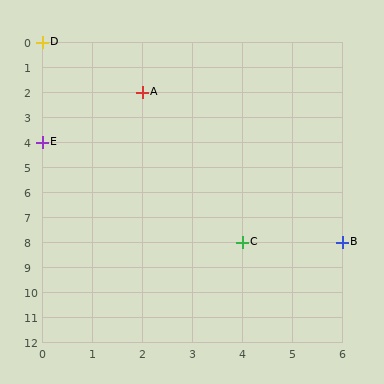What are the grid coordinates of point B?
Point B is at grid coordinates (6, 8).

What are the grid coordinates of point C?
Point C is at grid coordinates (4, 8).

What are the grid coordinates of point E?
Point E is at grid coordinates (0, 4).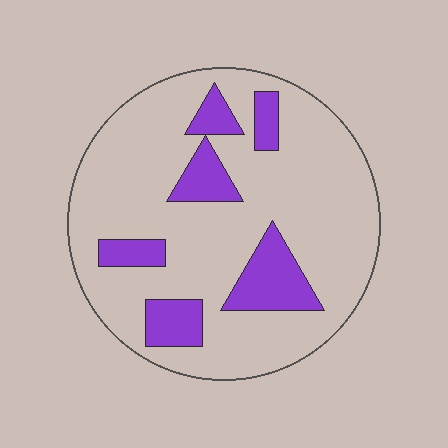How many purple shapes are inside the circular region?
6.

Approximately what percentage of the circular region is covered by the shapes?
Approximately 20%.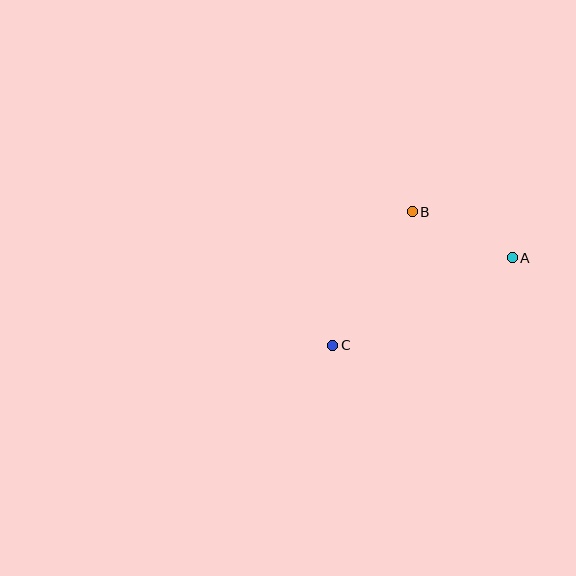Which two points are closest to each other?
Points A and B are closest to each other.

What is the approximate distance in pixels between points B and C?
The distance between B and C is approximately 155 pixels.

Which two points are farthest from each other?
Points A and C are farthest from each other.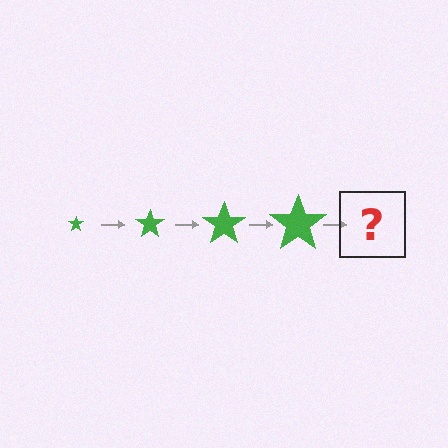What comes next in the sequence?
The next element should be a green star, larger than the previous one.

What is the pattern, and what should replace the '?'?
The pattern is that the star gets progressively larger each step. The '?' should be a green star, larger than the previous one.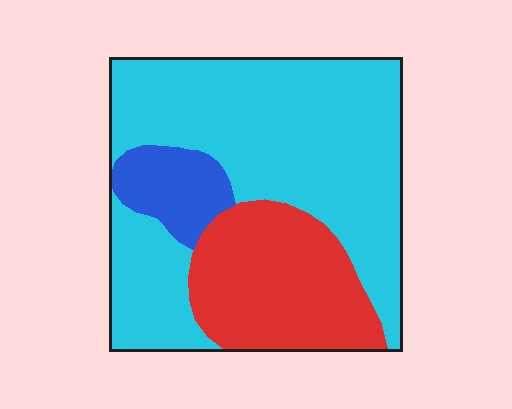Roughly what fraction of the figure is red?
Red takes up between a quarter and a half of the figure.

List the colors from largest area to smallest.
From largest to smallest: cyan, red, blue.